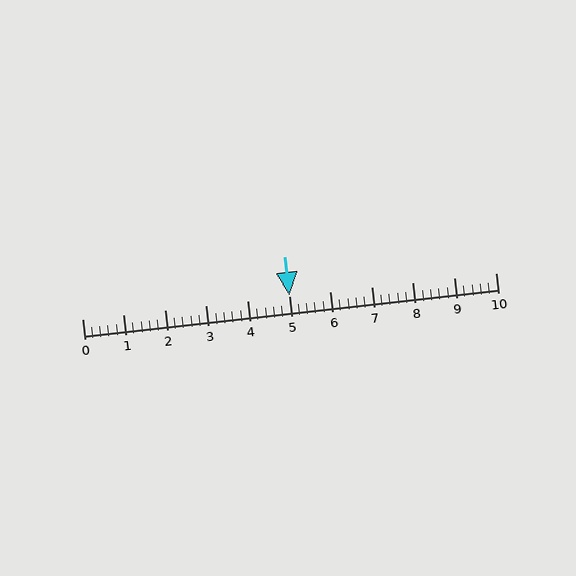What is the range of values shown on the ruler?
The ruler shows values from 0 to 10.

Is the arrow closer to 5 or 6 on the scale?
The arrow is closer to 5.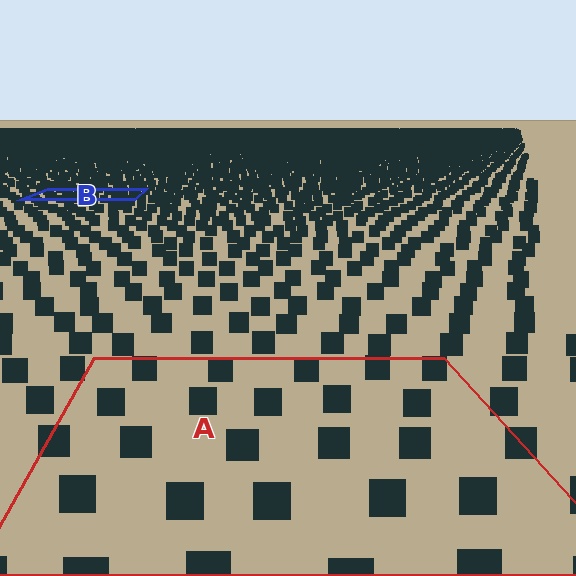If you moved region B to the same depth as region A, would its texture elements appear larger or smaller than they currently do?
They would appear larger. At a closer depth, the same texture elements are projected at a bigger on-screen size.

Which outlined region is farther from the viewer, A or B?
Region B is farther from the viewer — the texture elements inside it appear smaller and more densely packed.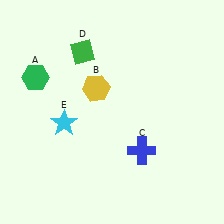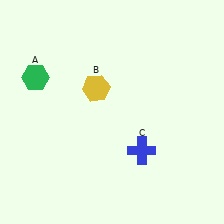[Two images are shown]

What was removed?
The cyan star (E), the green diamond (D) were removed in Image 2.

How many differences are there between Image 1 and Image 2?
There are 2 differences between the two images.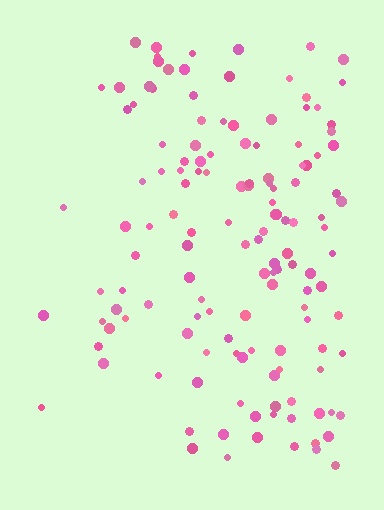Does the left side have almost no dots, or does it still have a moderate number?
Still a moderate number, just noticeably fewer than the right.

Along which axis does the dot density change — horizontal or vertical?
Horizontal.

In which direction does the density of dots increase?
From left to right, with the right side densest.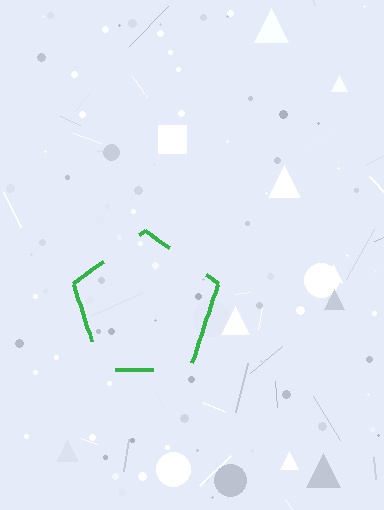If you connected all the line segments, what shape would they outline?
They would outline a pentagon.